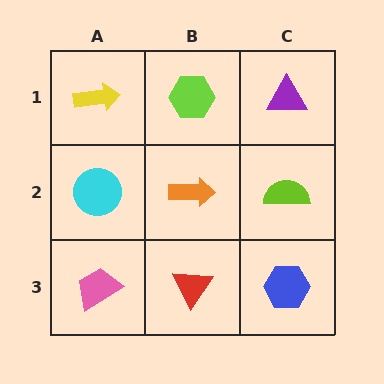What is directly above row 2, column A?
A yellow arrow.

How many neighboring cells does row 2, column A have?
3.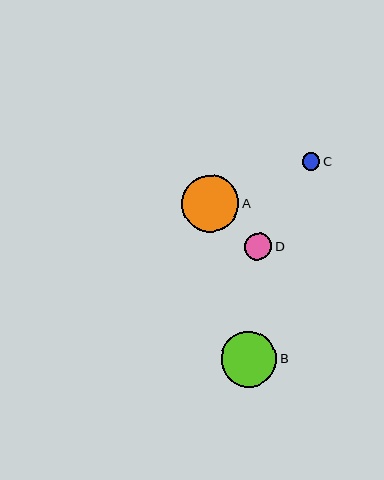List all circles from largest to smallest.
From largest to smallest: A, B, D, C.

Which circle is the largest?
Circle A is the largest with a size of approximately 57 pixels.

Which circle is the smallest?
Circle C is the smallest with a size of approximately 17 pixels.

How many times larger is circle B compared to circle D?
Circle B is approximately 2.1 times the size of circle D.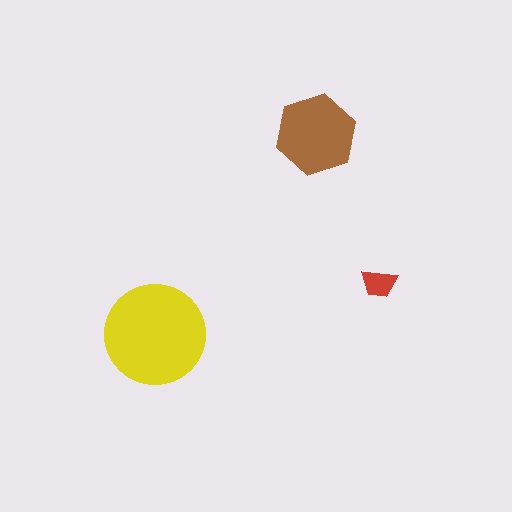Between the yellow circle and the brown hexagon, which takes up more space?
The yellow circle.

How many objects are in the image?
There are 3 objects in the image.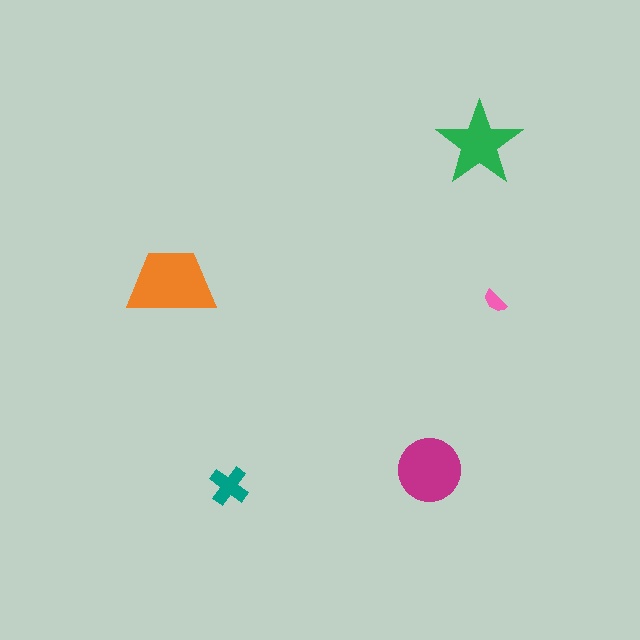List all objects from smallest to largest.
The pink semicircle, the teal cross, the green star, the magenta circle, the orange trapezoid.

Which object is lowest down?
The teal cross is bottommost.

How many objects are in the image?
There are 5 objects in the image.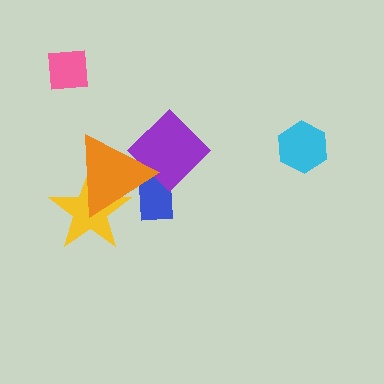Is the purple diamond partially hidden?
Yes, it is partially covered by another shape.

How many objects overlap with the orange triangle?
3 objects overlap with the orange triangle.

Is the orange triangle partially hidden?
No, no other shape covers it.